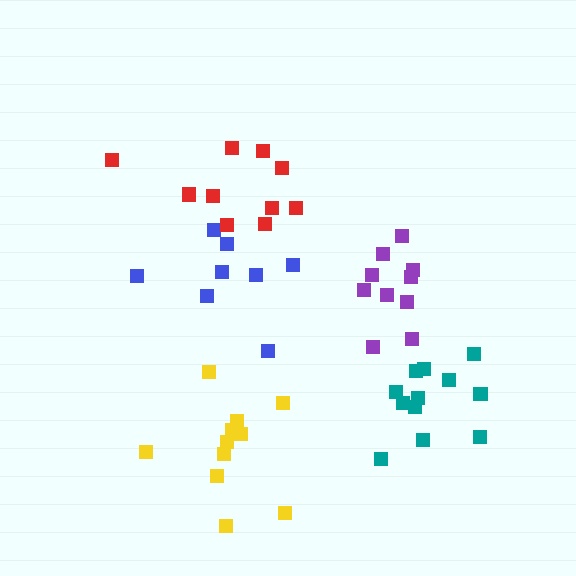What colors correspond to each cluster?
The clusters are colored: blue, red, purple, teal, yellow.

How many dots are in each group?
Group 1: 8 dots, Group 2: 10 dots, Group 3: 10 dots, Group 4: 12 dots, Group 5: 11 dots (51 total).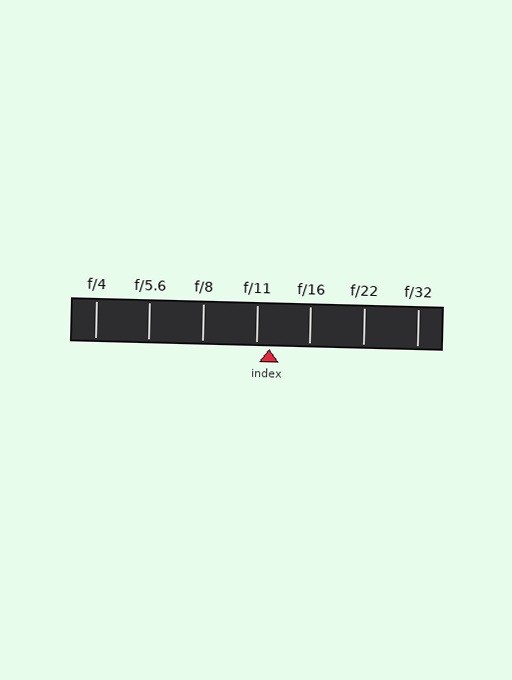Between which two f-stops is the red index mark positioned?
The index mark is between f/11 and f/16.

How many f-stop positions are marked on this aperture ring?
There are 7 f-stop positions marked.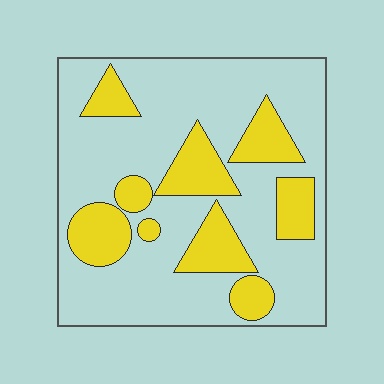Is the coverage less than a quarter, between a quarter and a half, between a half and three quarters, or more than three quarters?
Between a quarter and a half.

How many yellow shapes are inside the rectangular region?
9.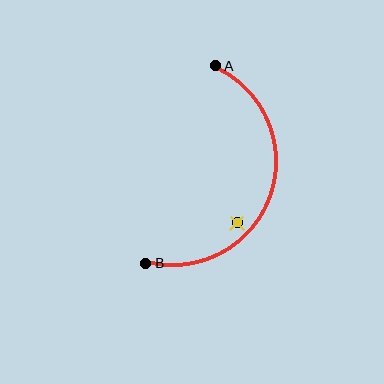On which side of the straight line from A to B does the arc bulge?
The arc bulges to the right of the straight line connecting A and B.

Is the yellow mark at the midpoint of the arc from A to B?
No — the yellow mark does not lie on the arc at all. It sits slightly inside the curve.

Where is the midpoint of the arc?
The arc midpoint is the point on the curve farthest from the straight line joining A and B. It sits to the right of that line.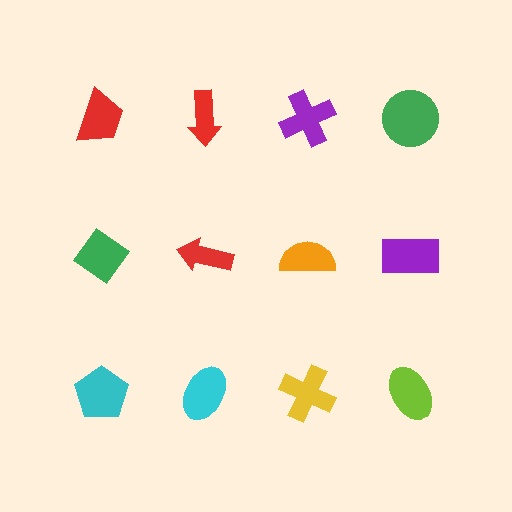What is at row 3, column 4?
A lime ellipse.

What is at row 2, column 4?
A purple rectangle.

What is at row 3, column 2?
A cyan ellipse.